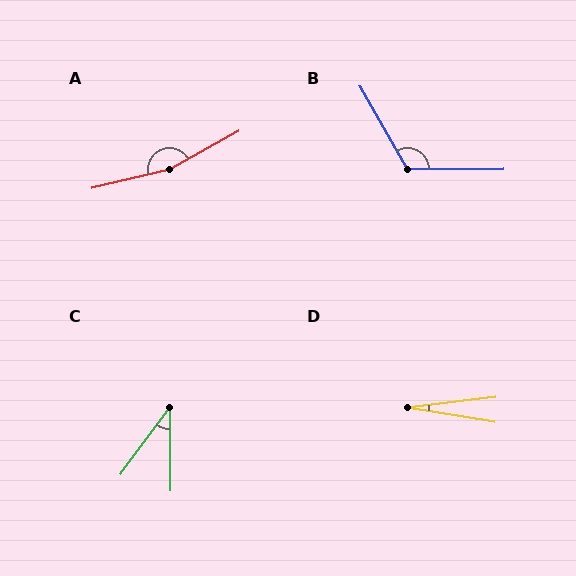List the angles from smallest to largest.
D (16°), C (36°), B (119°), A (164°).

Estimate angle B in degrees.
Approximately 119 degrees.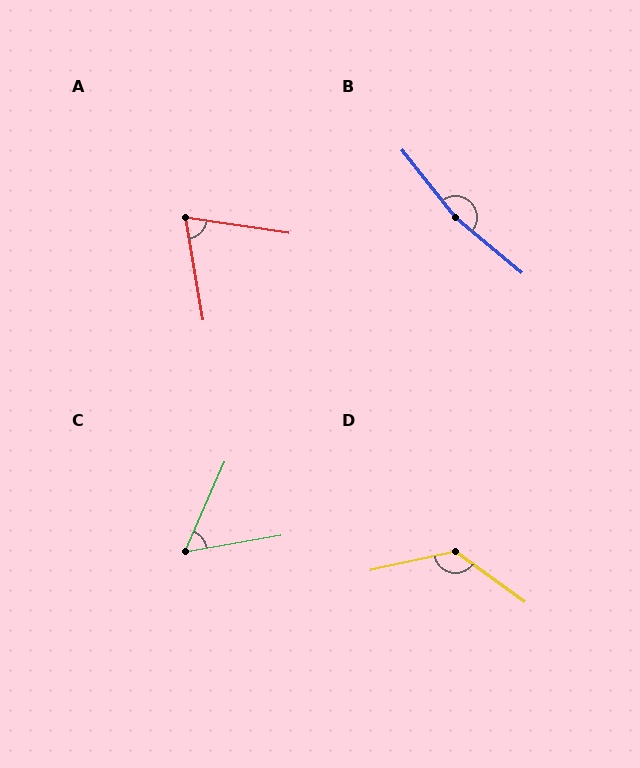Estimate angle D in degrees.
Approximately 131 degrees.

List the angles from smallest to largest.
C (57°), A (72°), D (131°), B (168°).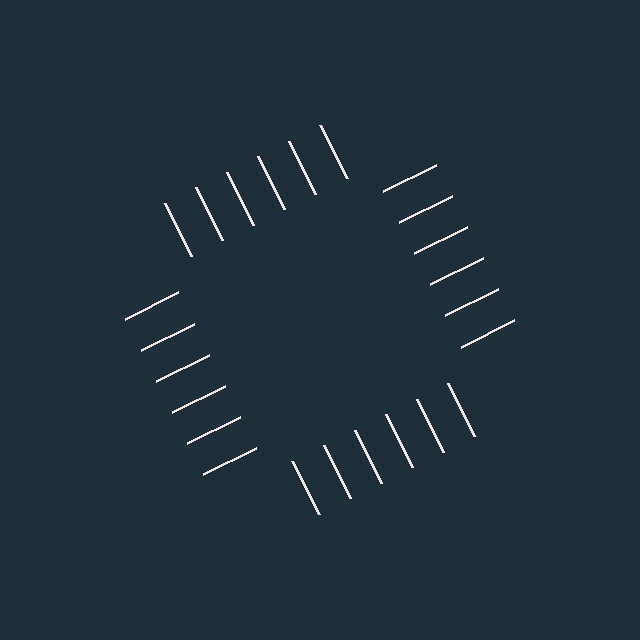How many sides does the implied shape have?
4 sides — the line-ends trace a square.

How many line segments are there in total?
24 — 6 along each of the 4 edges.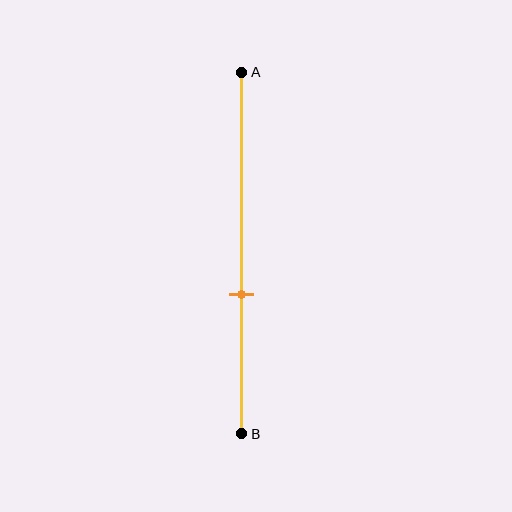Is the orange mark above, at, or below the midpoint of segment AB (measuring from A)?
The orange mark is below the midpoint of segment AB.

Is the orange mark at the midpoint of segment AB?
No, the mark is at about 60% from A, not at the 50% midpoint.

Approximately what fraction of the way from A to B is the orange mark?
The orange mark is approximately 60% of the way from A to B.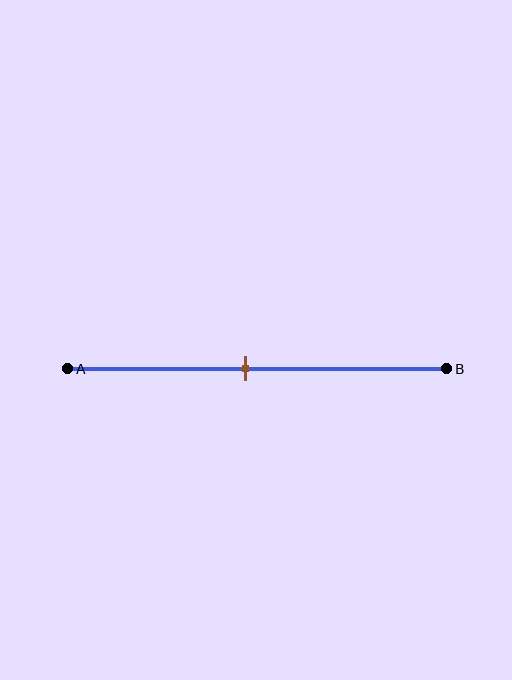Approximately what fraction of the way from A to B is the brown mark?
The brown mark is approximately 45% of the way from A to B.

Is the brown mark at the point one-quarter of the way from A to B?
No, the mark is at about 45% from A, not at the 25% one-quarter point.